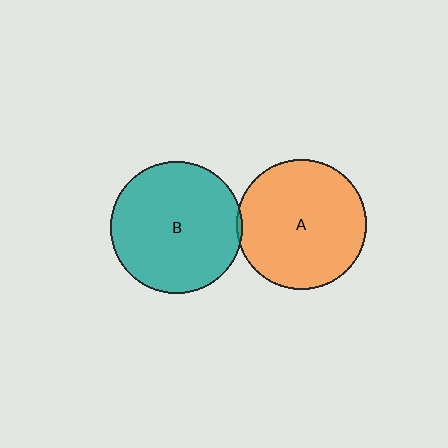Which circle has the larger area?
Circle B (teal).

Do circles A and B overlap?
Yes.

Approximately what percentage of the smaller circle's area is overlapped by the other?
Approximately 5%.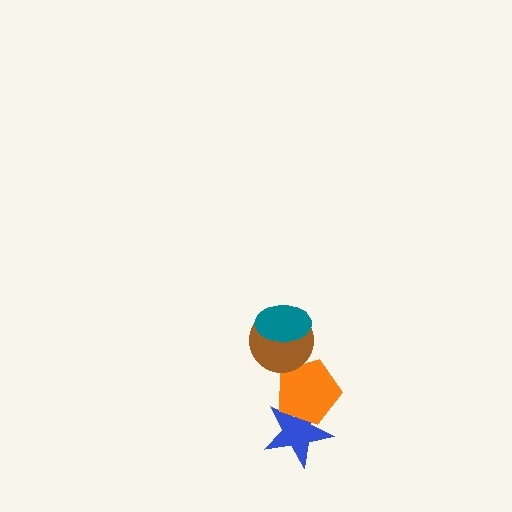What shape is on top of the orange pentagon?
The brown circle is on top of the orange pentagon.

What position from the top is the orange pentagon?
The orange pentagon is 3rd from the top.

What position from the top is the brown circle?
The brown circle is 2nd from the top.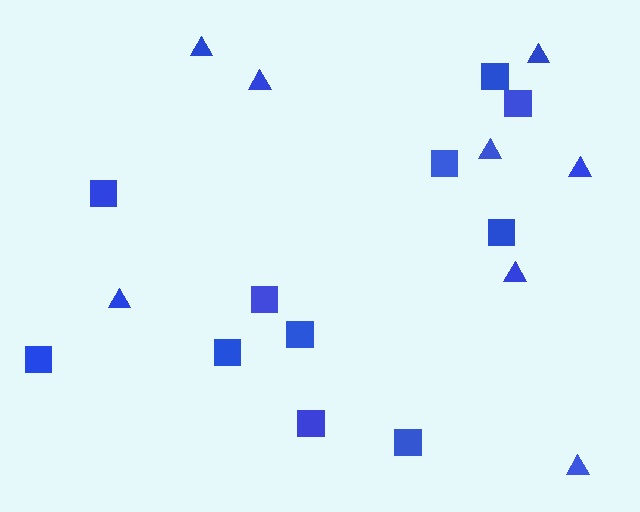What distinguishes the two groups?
There are 2 groups: one group of squares (11) and one group of triangles (8).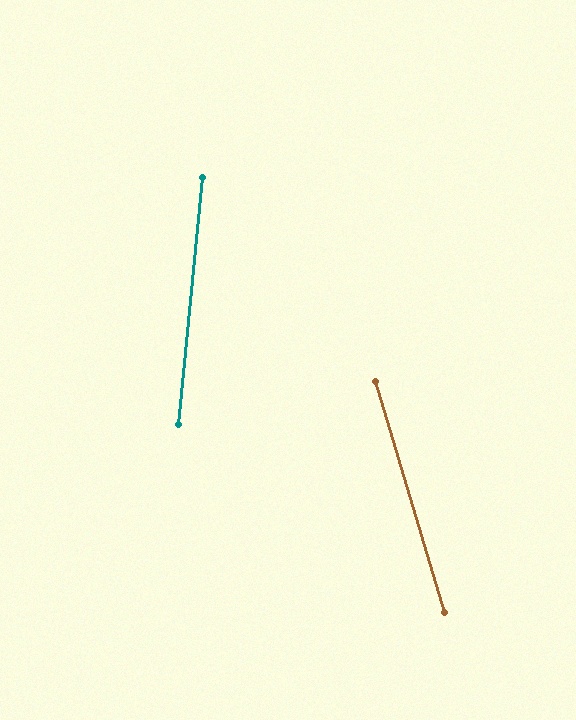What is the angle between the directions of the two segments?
Approximately 22 degrees.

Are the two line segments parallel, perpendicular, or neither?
Neither parallel nor perpendicular — they differ by about 22°.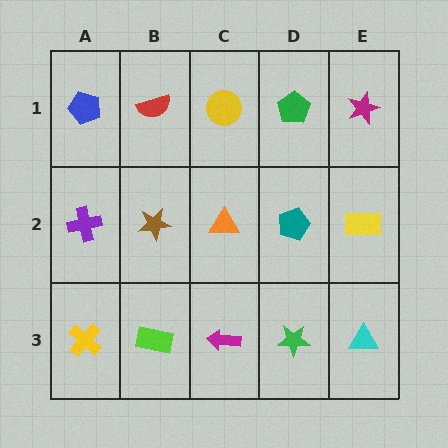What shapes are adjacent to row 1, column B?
A brown star (row 2, column B), a blue pentagon (row 1, column A), a yellow circle (row 1, column C).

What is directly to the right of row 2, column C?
A teal pentagon.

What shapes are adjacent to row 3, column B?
A brown star (row 2, column B), a yellow cross (row 3, column A), a magenta arrow (row 3, column C).